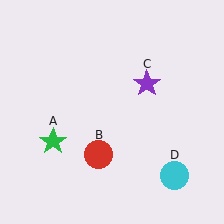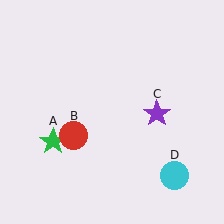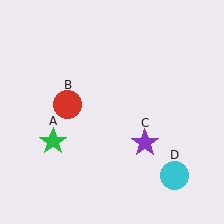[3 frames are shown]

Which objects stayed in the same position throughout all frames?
Green star (object A) and cyan circle (object D) remained stationary.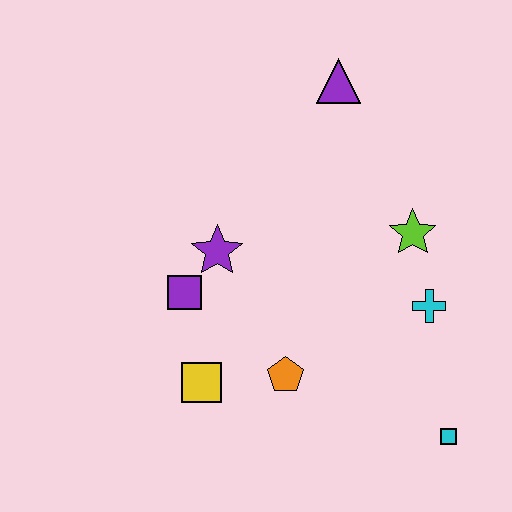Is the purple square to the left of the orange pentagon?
Yes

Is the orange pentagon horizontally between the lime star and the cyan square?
No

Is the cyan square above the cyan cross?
No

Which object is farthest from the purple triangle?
The cyan square is farthest from the purple triangle.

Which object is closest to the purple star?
The purple square is closest to the purple star.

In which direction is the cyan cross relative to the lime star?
The cyan cross is below the lime star.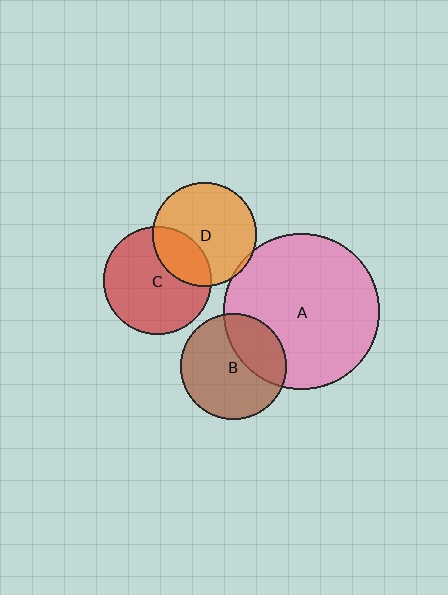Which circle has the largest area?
Circle A (pink).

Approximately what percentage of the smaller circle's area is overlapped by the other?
Approximately 25%.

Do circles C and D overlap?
Yes.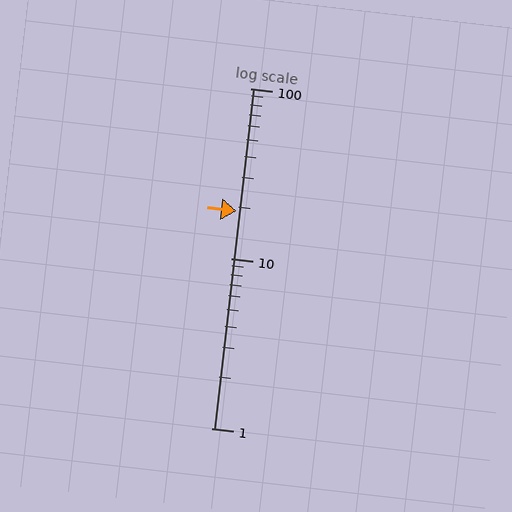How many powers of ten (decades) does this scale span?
The scale spans 2 decades, from 1 to 100.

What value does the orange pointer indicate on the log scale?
The pointer indicates approximately 19.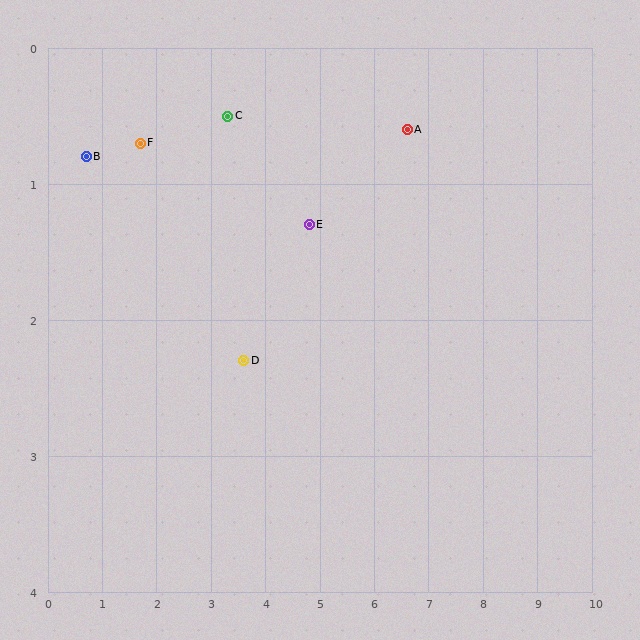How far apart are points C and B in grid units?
Points C and B are about 2.6 grid units apart.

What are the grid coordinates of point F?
Point F is at approximately (1.7, 0.7).